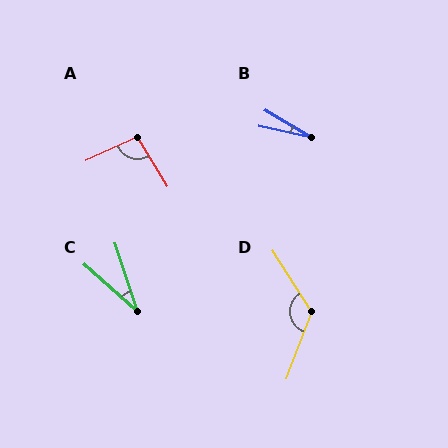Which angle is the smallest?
B, at approximately 18 degrees.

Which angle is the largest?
D, at approximately 127 degrees.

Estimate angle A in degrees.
Approximately 97 degrees.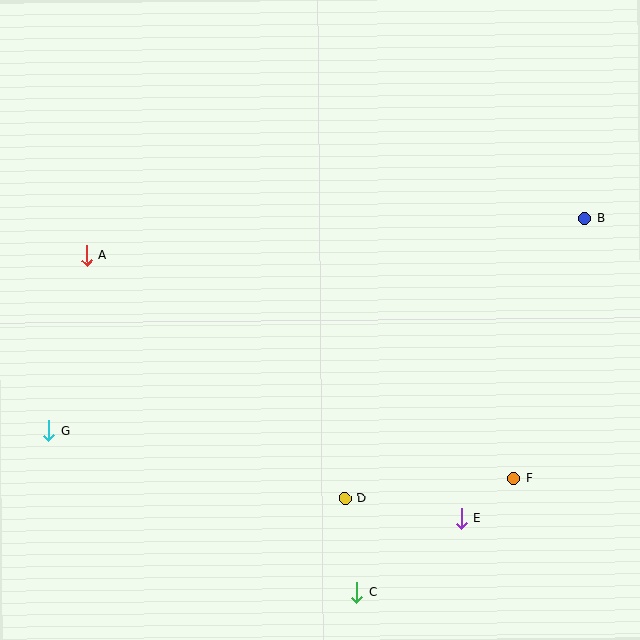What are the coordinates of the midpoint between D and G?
The midpoint between D and G is at (197, 465).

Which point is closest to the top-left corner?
Point A is closest to the top-left corner.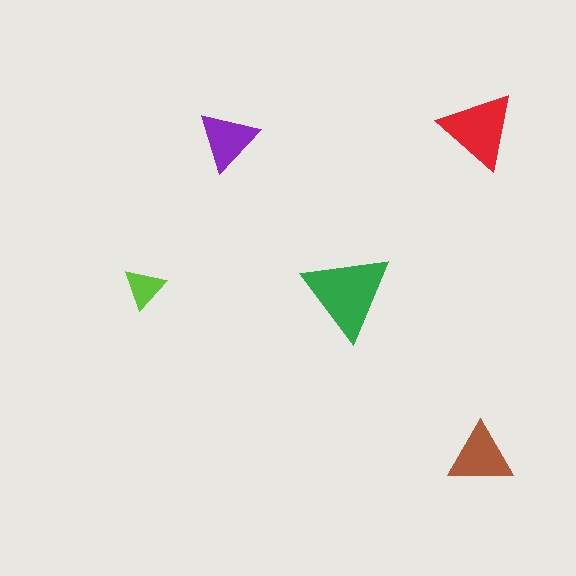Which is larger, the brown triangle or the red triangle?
The red one.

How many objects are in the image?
There are 5 objects in the image.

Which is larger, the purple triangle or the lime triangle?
The purple one.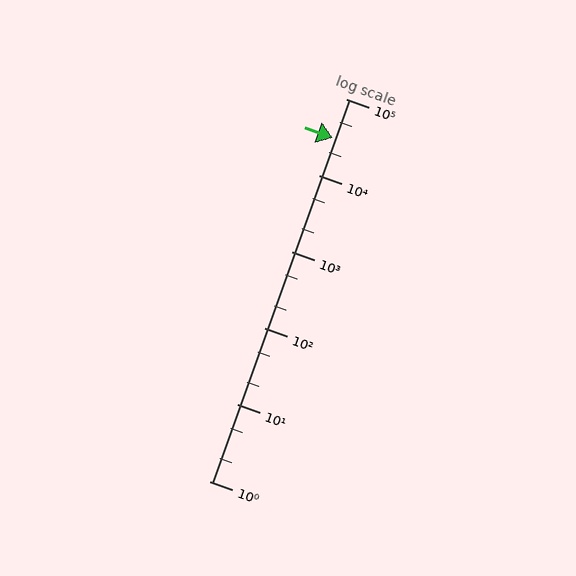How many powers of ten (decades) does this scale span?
The scale spans 5 decades, from 1 to 100000.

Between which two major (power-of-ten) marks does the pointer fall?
The pointer is between 10000 and 100000.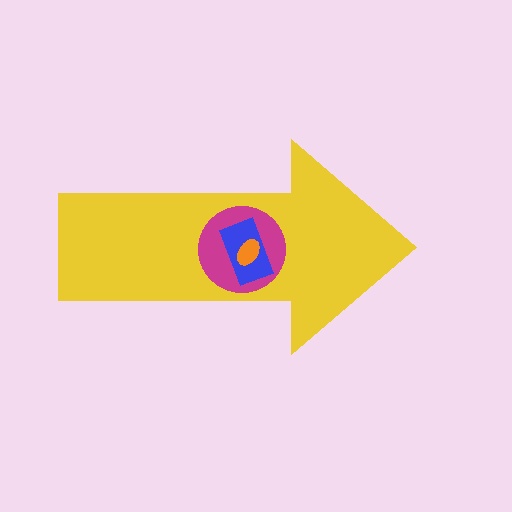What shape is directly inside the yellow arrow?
The magenta circle.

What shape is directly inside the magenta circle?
The blue rectangle.